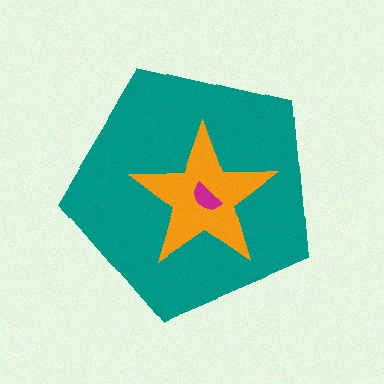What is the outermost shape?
The teal pentagon.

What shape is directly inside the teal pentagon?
The orange star.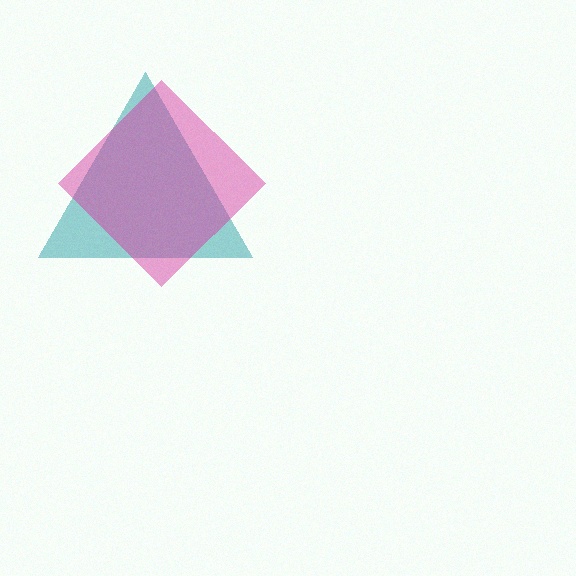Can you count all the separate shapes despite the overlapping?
Yes, there are 2 separate shapes.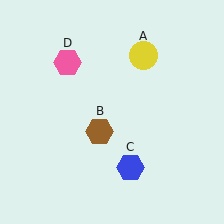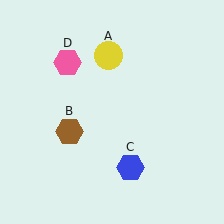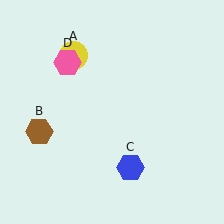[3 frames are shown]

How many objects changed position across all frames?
2 objects changed position: yellow circle (object A), brown hexagon (object B).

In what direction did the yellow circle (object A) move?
The yellow circle (object A) moved left.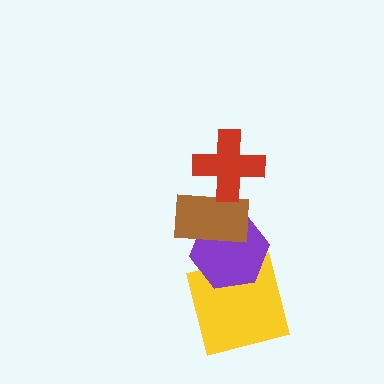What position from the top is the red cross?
The red cross is 1st from the top.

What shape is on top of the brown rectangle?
The red cross is on top of the brown rectangle.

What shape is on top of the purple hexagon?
The brown rectangle is on top of the purple hexagon.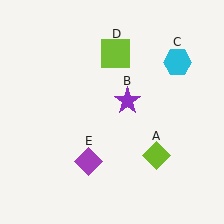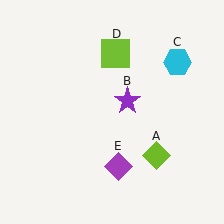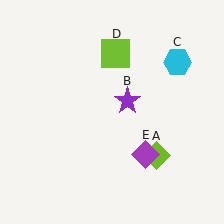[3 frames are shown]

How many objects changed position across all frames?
1 object changed position: purple diamond (object E).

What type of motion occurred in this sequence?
The purple diamond (object E) rotated counterclockwise around the center of the scene.